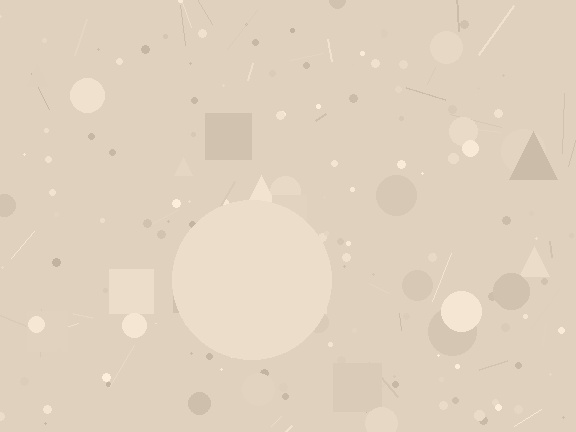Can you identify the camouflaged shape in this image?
The camouflaged shape is a circle.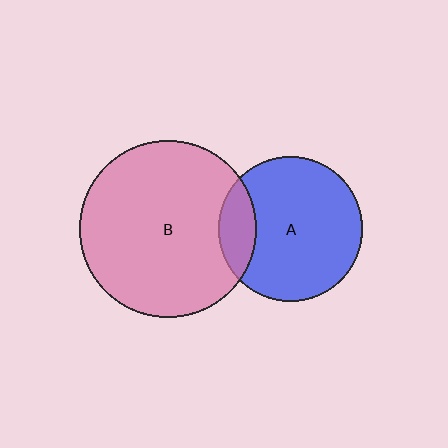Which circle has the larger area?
Circle B (pink).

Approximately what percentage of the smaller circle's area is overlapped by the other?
Approximately 15%.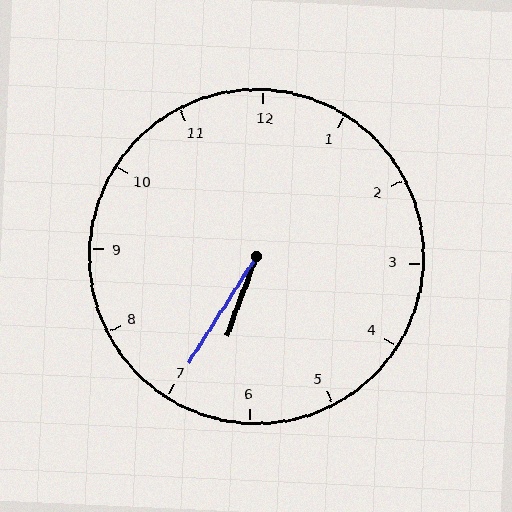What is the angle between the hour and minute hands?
Approximately 12 degrees.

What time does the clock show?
6:35.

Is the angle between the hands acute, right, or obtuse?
It is acute.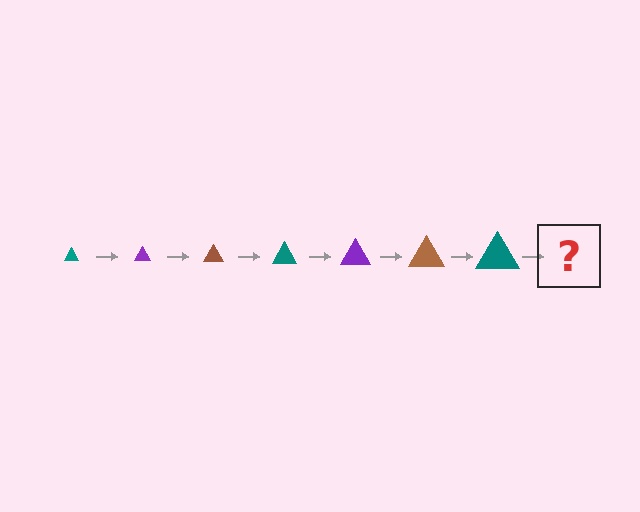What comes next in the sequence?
The next element should be a purple triangle, larger than the previous one.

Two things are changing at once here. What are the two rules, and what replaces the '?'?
The two rules are that the triangle grows larger each step and the color cycles through teal, purple, and brown. The '?' should be a purple triangle, larger than the previous one.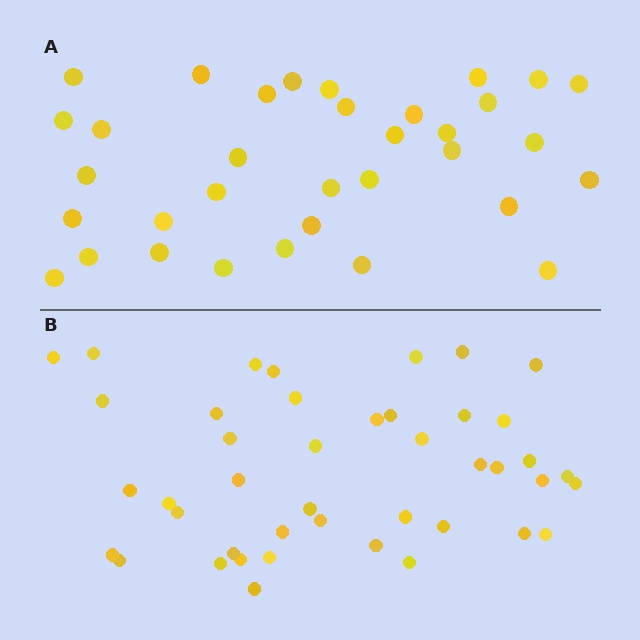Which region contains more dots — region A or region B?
Region B (the bottom region) has more dots.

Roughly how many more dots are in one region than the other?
Region B has roughly 8 or so more dots than region A.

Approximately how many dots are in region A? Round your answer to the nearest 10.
About 30 dots. (The exact count is 34, which rounds to 30.)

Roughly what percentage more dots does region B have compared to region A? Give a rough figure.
About 25% more.